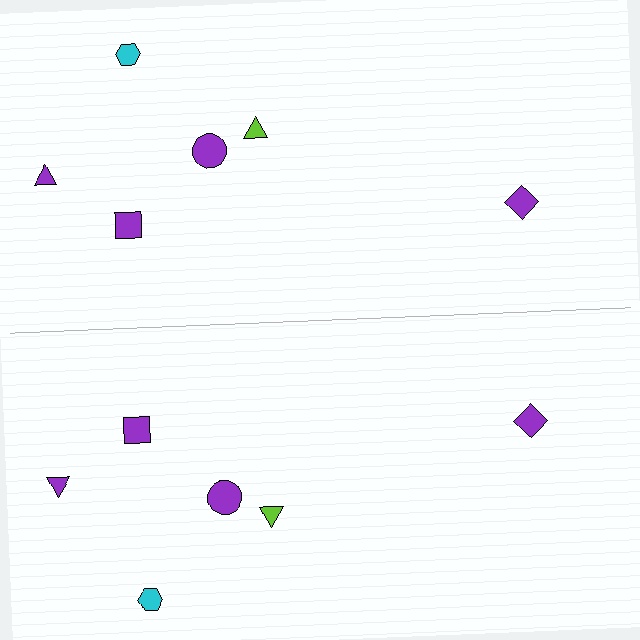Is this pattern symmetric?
Yes, this pattern has bilateral (reflection) symmetry.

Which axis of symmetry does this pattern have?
The pattern has a horizontal axis of symmetry running through the center of the image.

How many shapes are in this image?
There are 12 shapes in this image.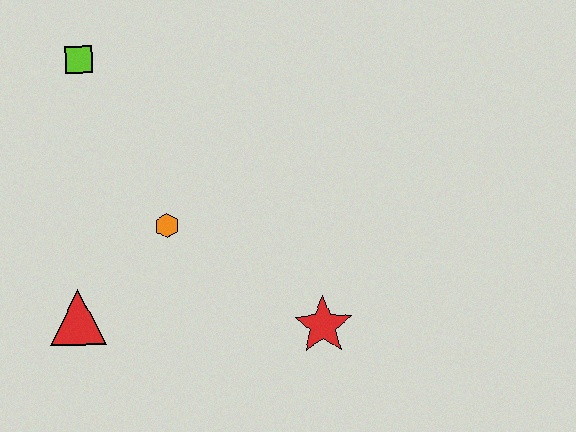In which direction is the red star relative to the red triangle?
The red star is to the right of the red triangle.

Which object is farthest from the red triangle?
The lime square is farthest from the red triangle.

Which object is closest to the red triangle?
The orange hexagon is closest to the red triangle.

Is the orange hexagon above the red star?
Yes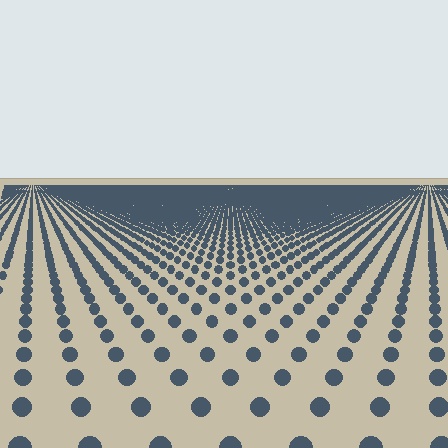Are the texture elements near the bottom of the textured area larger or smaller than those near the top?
Larger. Near the bottom, elements are closer to the viewer and appear at a bigger on-screen size.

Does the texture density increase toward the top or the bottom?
Density increases toward the top.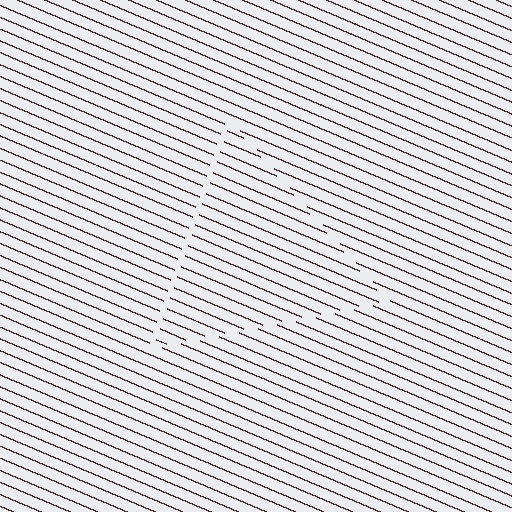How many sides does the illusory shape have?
3 sides — the line-ends trace a triangle.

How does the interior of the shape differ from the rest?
The interior of the shape contains the same grating, shifted by half a period — the contour is defined by the phase discontinuity where line-ends from the inner and outer gratings abut.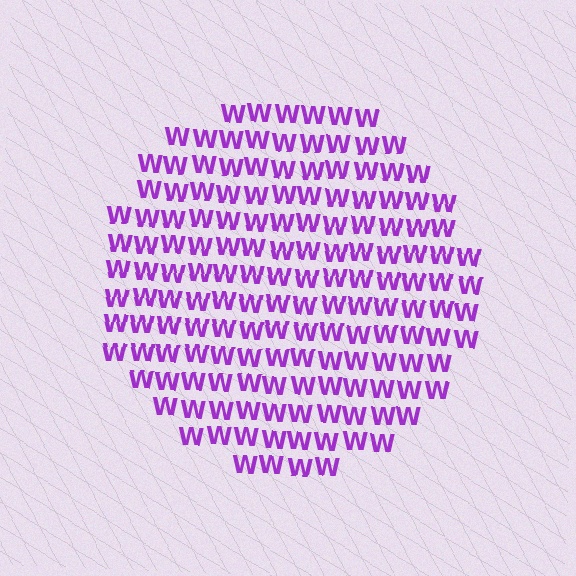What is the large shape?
The large shape is a circle.